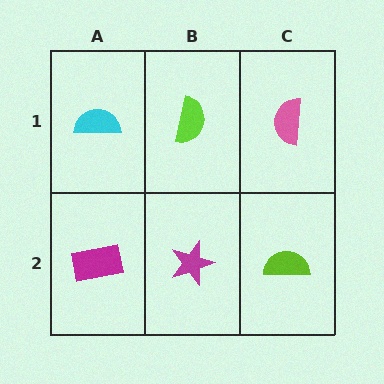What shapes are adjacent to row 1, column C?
A lime semicircle (row 2, column C), a lime semicircle (row 1, column B).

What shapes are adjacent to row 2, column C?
A pink semicircle (row 1, column C), a magenta star (row 2, column B).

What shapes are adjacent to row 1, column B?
A magenta star (row 2, column B), a cyan semicircle (row 1, column A), a pink semicircle (row 1, column C).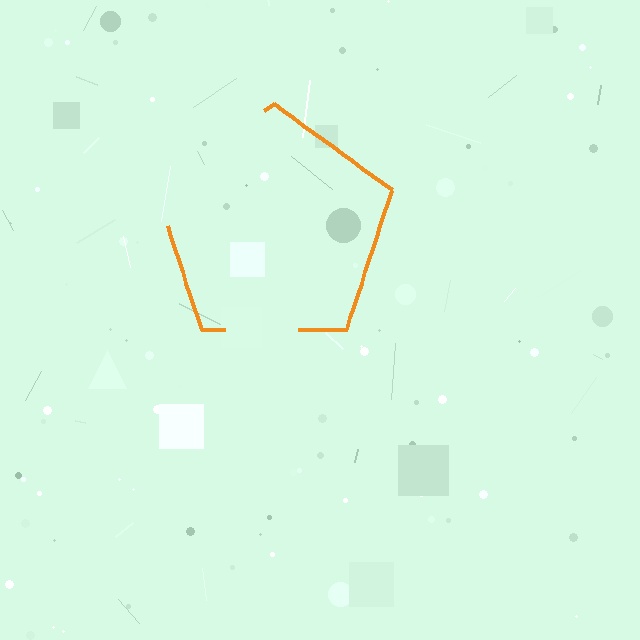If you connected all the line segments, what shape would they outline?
They would outline a pentagon.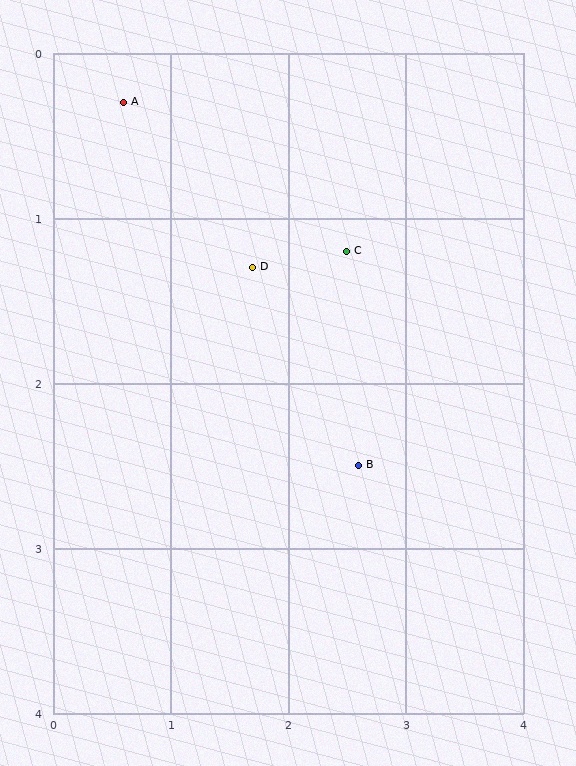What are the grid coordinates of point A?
Point A is at approximately (0.6, 0.3).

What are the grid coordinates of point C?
Point C is at approximately (2.5, 1.2).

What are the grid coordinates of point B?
Point B is at approximately (2.6, 2.5).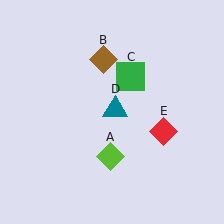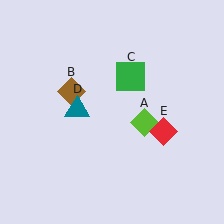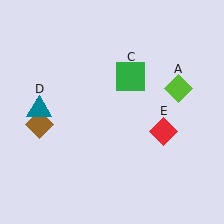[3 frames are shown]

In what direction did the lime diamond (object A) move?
The lime diamond (object A) moved up and to the right.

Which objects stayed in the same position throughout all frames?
Green square (object C) and red diamond (object E) remained stationary.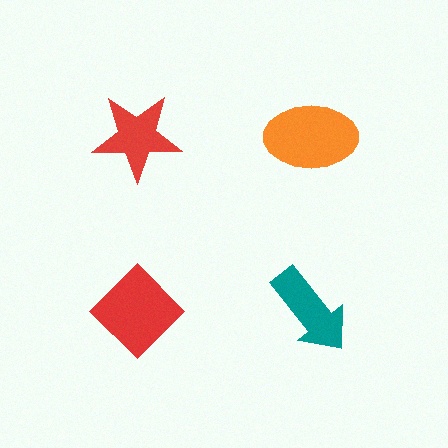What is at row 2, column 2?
A teal arrow.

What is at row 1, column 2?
An orange ellipse.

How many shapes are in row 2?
2 shapes.